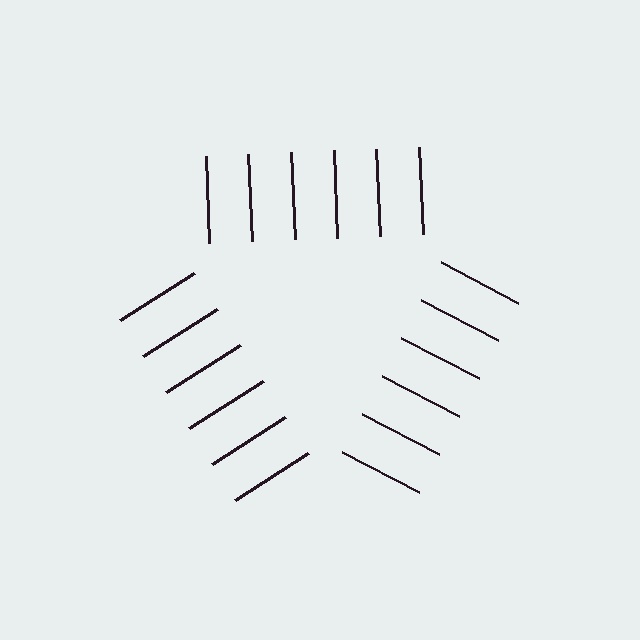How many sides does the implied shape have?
3 sides — the line-ends trace a triangle.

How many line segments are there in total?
18 — 6 along each of the 3 edges.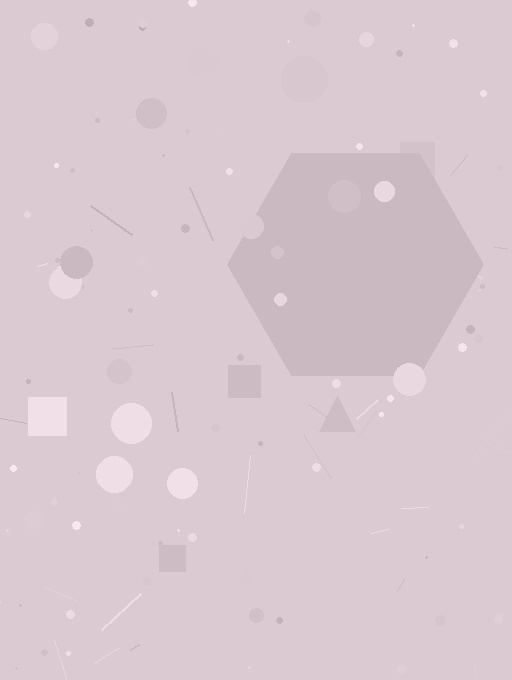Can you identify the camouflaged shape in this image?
The camouflaged shape is a hexagon.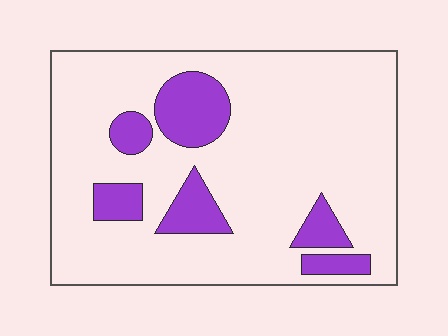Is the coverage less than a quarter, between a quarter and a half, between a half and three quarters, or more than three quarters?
Less than a quarter.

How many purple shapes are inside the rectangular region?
6.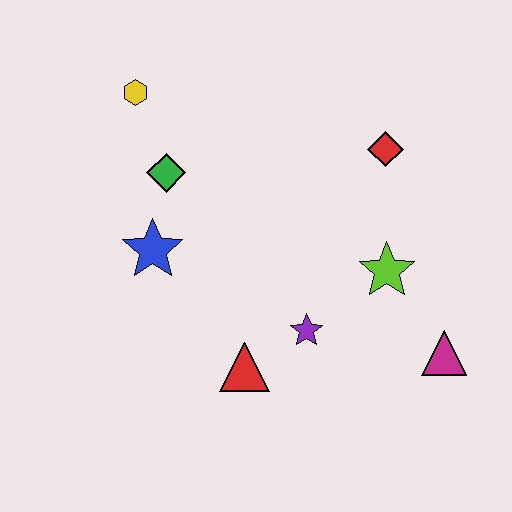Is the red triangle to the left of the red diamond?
Yes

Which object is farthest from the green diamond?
The magenta triangle is farthest from the green diamond.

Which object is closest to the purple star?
The red triangle is closest to the purple star.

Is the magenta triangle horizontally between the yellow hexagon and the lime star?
No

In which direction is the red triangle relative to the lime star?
The red triangle is to the left of the lime star.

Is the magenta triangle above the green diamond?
No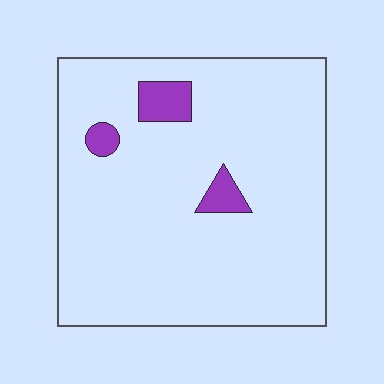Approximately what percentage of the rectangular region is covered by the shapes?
Approximately 5%.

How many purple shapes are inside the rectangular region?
3.